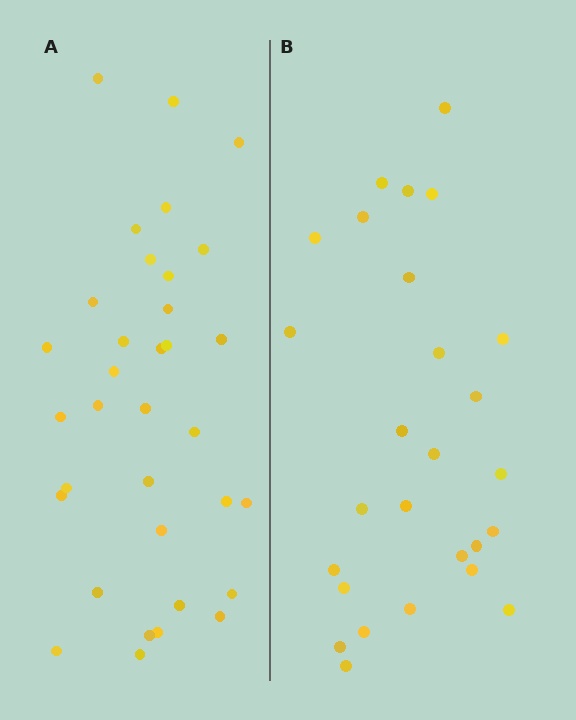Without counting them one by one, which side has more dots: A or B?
Region A (the left region) has more dots.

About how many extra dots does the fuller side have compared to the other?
Region A has roughly 8 or so more dots than region B.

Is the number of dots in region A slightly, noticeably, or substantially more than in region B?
Region A has noticeably more, but not dramatically so. The ratio is roughly 1.3 to 1.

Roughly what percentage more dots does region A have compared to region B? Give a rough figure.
About 25% more.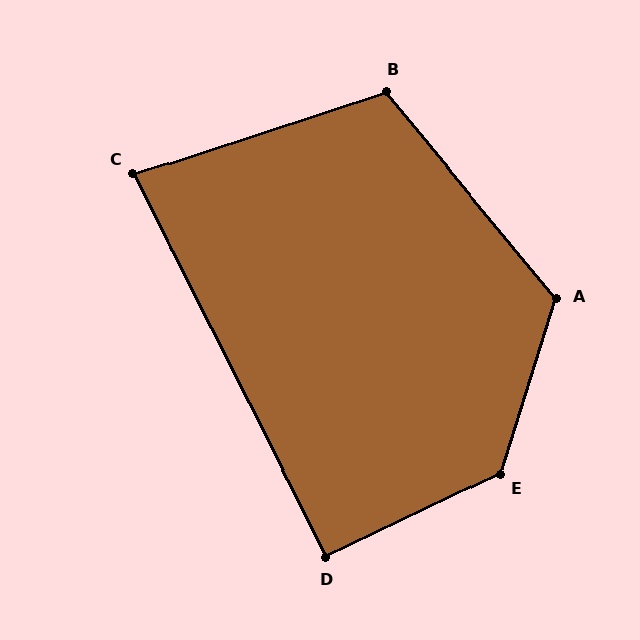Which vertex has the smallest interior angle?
C, at approximately 81 degrees.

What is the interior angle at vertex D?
Approximately 91 degrees (approximately right).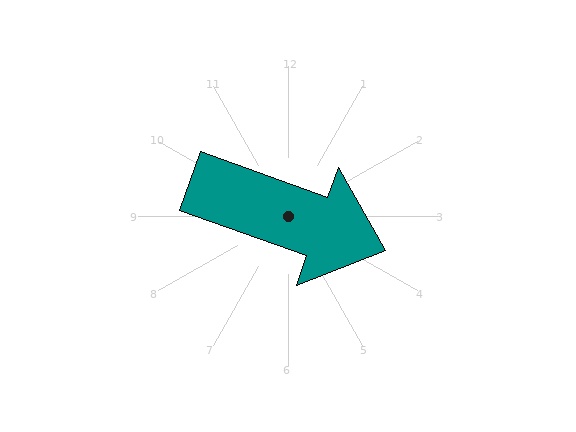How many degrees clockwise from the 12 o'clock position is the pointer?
Approximately 110 degrees.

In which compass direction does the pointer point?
East.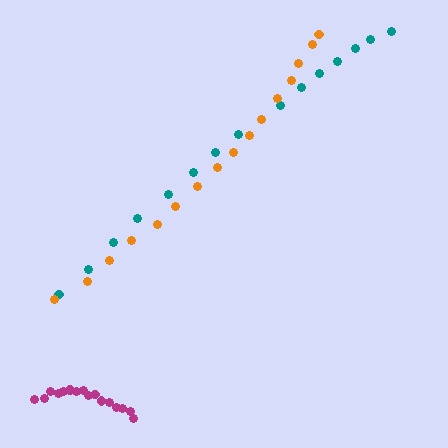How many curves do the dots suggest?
There are 3 distinct paths.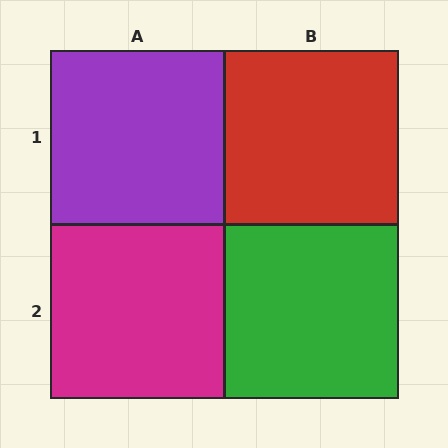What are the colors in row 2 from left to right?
Magenta, green.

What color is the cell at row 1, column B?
Red.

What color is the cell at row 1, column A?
Purple.